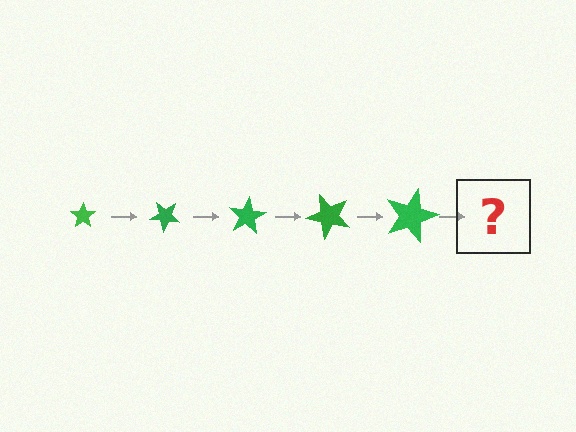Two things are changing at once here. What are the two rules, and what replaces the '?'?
The two rules are that the star grows larger each step and it rotates 40 degrees each step. The '?' should be a star, larger than the previous one and rotated 200 degrees from the start.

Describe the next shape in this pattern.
It should be a star, larger than the previous one and rotated 200 degrees from the start.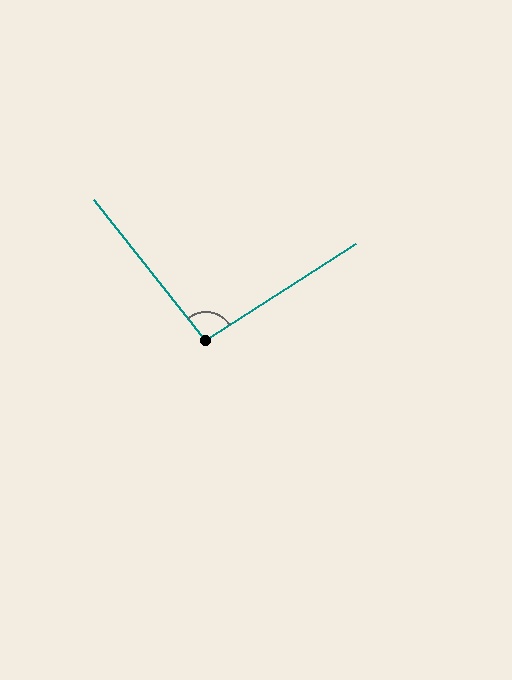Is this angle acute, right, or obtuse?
It is obtuse.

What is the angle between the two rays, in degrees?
Approximately 96 degrees.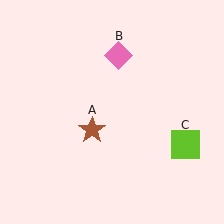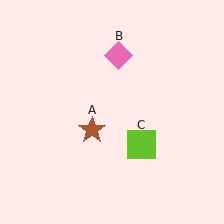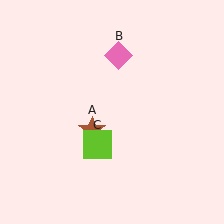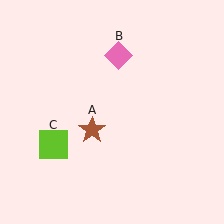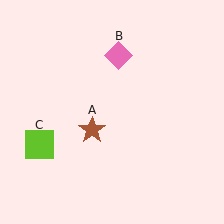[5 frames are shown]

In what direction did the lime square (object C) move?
The lime square (object C) moved left.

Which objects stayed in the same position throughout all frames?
Brown star (object A) and pink diamond (object B) remained stationary.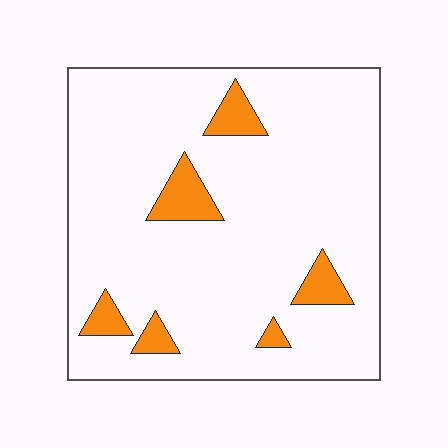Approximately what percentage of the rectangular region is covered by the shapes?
Approximately 10%.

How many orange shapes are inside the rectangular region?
6.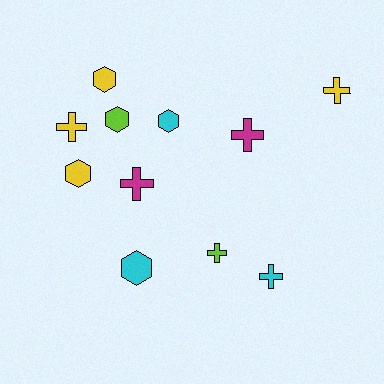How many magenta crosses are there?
There are 2 magenta crosses.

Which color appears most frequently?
Yellow, with 4 objects.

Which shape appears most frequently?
Cross, with 6 objects.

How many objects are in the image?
There are 11 objects.